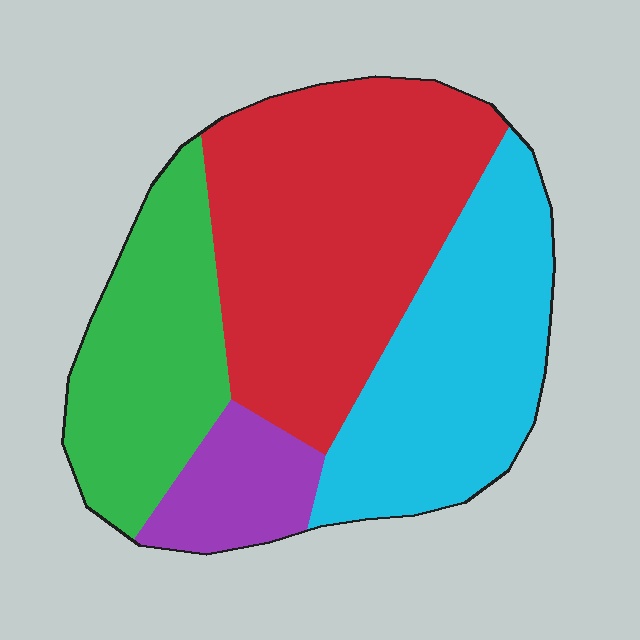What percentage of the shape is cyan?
Cyan takes up between a quarter and a half of the shape.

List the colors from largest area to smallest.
From largest to smallest: red, cyan, green, purple.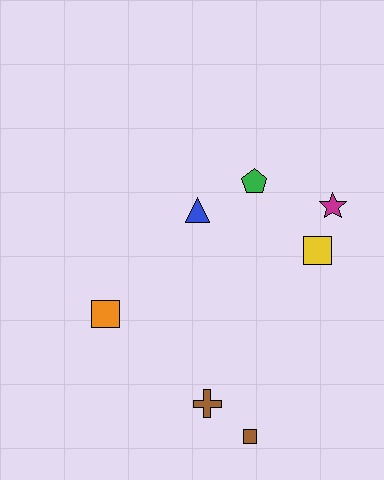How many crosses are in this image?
There is 1 cross.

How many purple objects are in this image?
There are no purple objects.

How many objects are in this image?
There are 7 objects.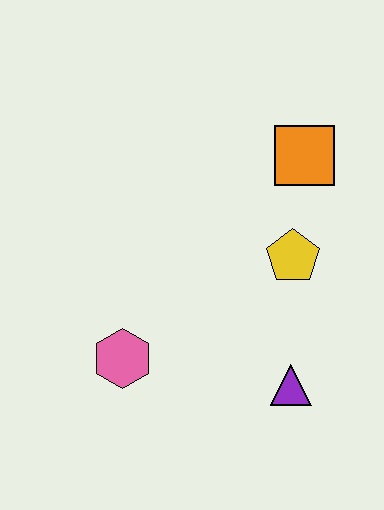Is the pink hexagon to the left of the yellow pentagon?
Yes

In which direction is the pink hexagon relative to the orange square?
The pink hexagon is below the orange square.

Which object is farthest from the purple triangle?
The orange square is farthest from the purple triangle.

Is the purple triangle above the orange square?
No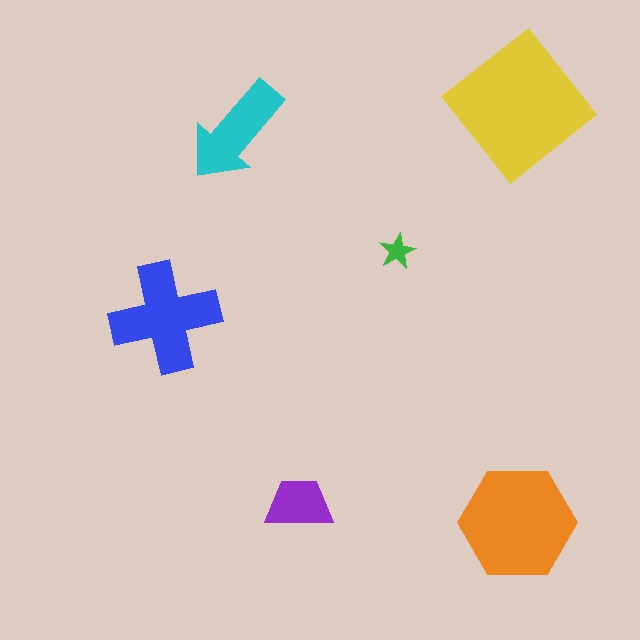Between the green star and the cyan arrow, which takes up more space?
The cyan arrow.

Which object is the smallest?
The green star.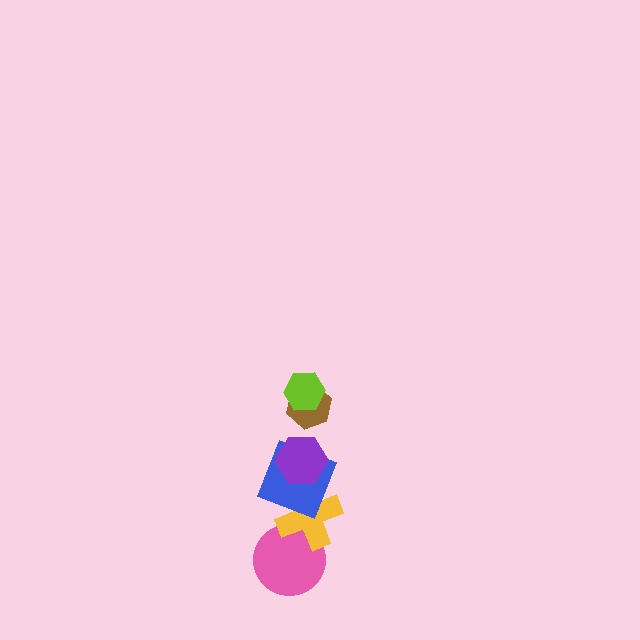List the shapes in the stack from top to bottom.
From top to bottom: the lime hexagon, the brown hexagon, the purple hexagon, the blue square, the yellow cross, the pink circle.